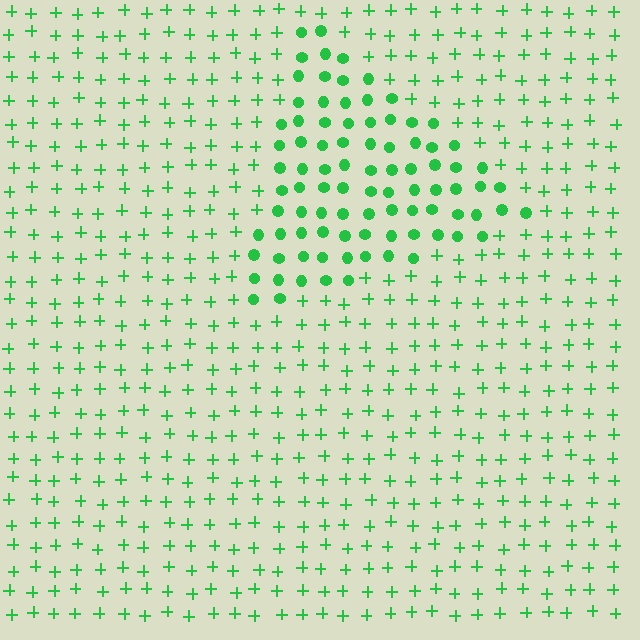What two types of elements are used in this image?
The image uses circles inside the triangle region and plus signs outside it.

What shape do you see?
I see a triangle.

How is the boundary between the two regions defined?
The boundary is defined by a change in element shape: circles inside vs. plus signs outside. All elements share the same color and spacing.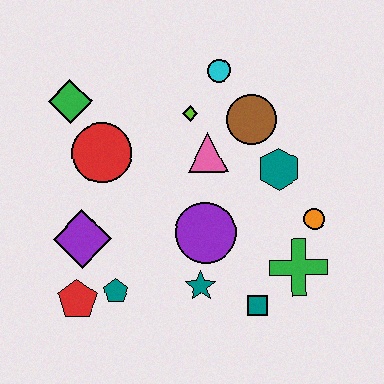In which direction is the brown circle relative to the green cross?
The brown circle is above the green cross.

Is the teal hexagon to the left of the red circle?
No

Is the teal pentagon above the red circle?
No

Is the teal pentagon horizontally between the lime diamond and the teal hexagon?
No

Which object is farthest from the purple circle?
The green diamond is farthest from the purple circle.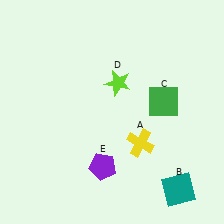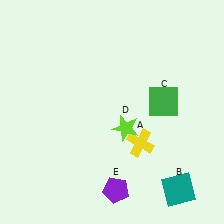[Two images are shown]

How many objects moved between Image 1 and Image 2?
2 objects moved between the two images.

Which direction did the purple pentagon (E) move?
The purple pentagon (E) moved down.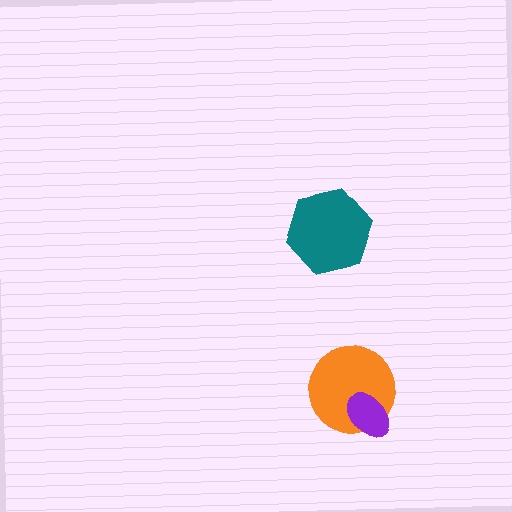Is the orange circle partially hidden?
Yes, it is partially covered by another shape.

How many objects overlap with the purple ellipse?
1 object overlaps with the purple ellipse.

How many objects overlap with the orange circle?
1 object overlaps with the orange circle.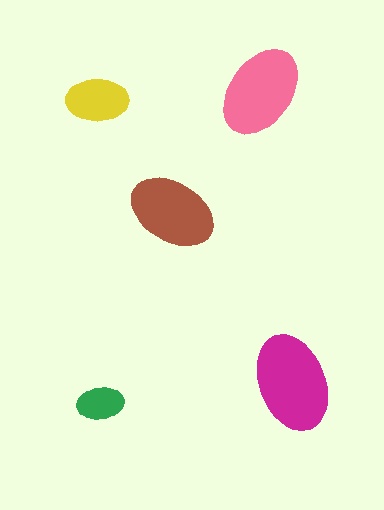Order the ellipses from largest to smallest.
the magenta one, the pink one, the brown one, the yellow one, the green one.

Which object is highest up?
The pink ellipse is topmost.